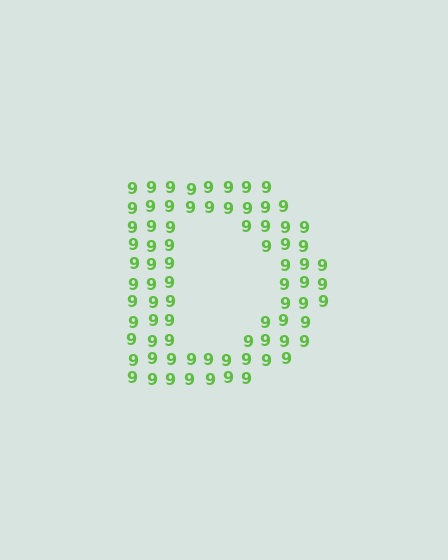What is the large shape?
The large shape is the letter D.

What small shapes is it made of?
It is made of small digit 9's.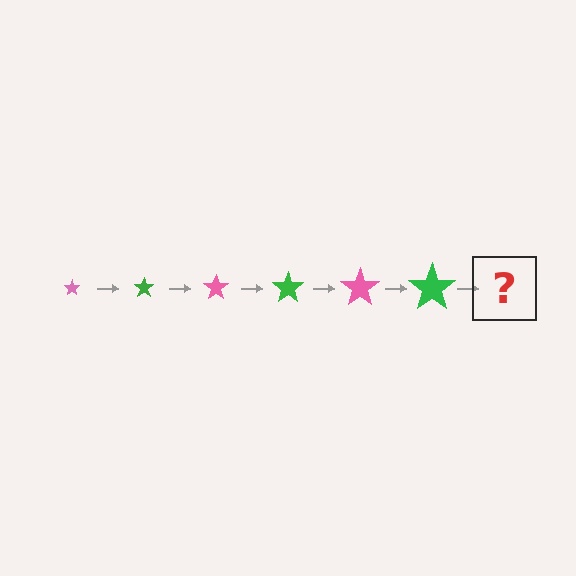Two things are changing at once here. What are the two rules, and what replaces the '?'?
The two rules are that the star grows larger each step and the color cycles through pink and green. The '?' should be a pink star, larger than the previous one.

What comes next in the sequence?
The next element should be a pink star, larger than the previous one.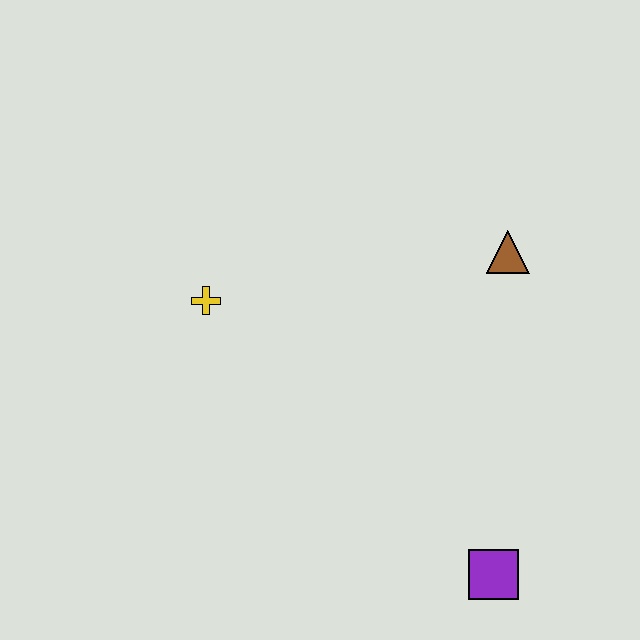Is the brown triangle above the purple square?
Yes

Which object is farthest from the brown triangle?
The purple square is farthest from the brown triangle.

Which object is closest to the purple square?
The brown triangle is closest to the purple square.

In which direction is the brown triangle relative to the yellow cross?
The brown triangle is to the right of the yellow cross.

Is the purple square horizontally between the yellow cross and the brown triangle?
Yes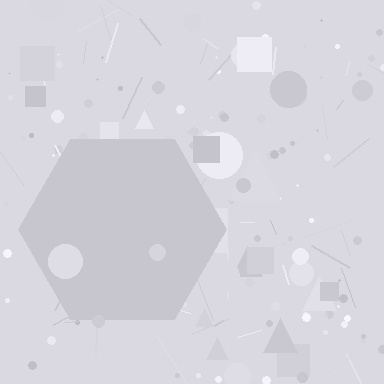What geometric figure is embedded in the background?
A hexagon is embedded in the background.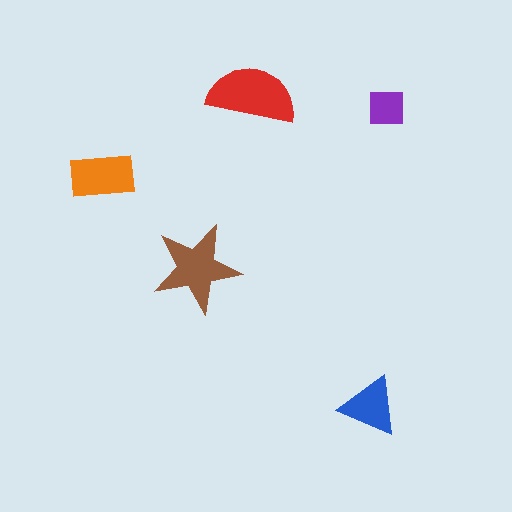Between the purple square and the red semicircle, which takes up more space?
The red semicircle.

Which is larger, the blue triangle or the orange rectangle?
The orange rectangle.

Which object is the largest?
The red semicircle.